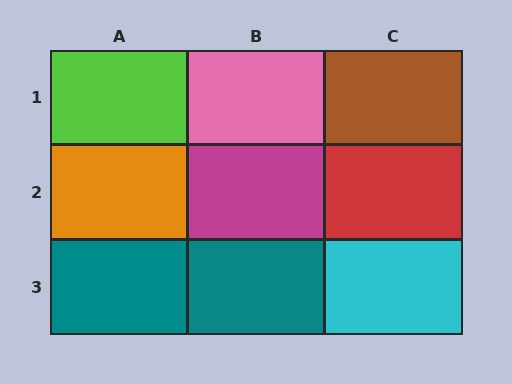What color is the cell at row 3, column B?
Teal.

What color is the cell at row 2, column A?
Orange.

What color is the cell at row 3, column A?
Teal.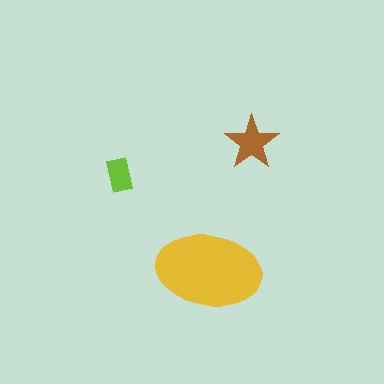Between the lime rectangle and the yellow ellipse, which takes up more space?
The yellow ellipse.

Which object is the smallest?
The lime rectangle.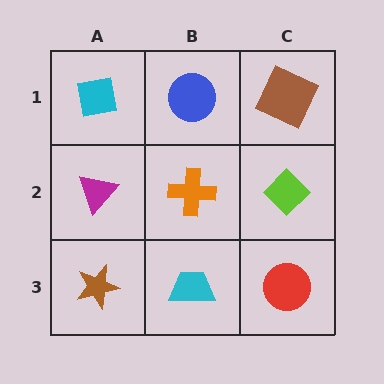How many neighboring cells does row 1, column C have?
2.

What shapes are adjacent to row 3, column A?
A magenta triangle (row 2, column A), a cyan trapezoid (row 3, column B).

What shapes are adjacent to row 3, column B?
An orange cross (row 2, column B), a brown star (row 3, column A), a red circle (row 3, column C).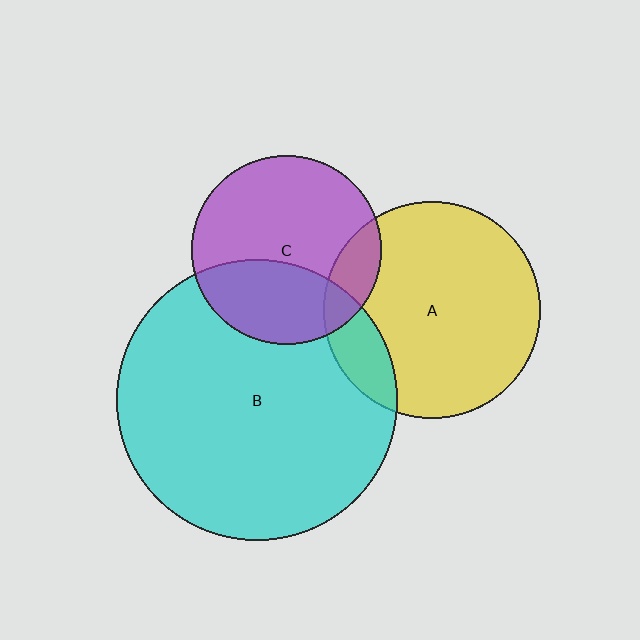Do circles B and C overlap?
Yes.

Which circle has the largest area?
Circle B (cyan).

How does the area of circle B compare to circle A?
Approximately 1.7 times.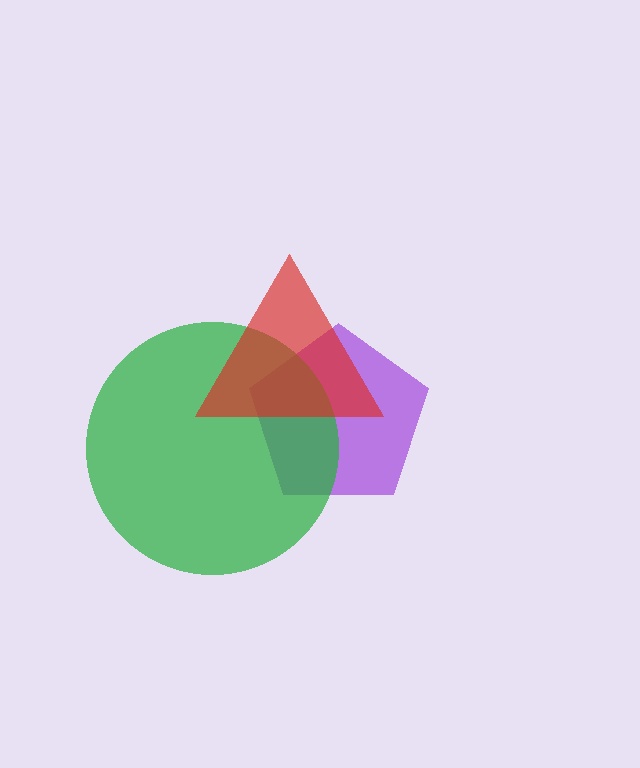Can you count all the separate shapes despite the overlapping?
Yes, there are 3 separate shapes.